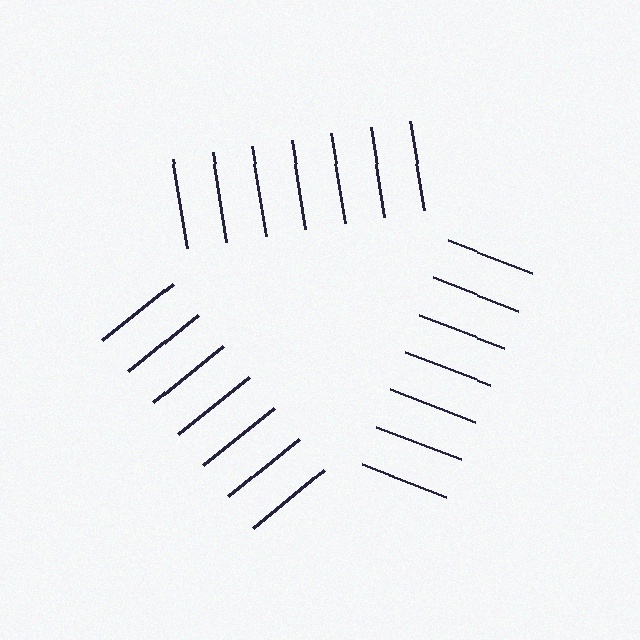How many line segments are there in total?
21 — 7 along each of the 3 edges.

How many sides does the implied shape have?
3 sides — the line-ends trace a triangle.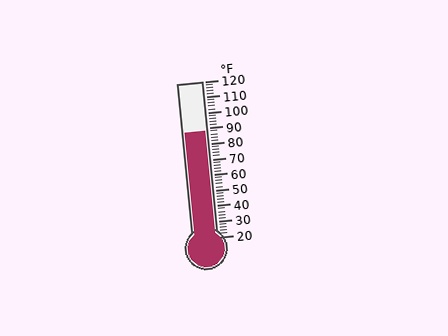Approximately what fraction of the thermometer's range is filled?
The thermometer is filled to approximately 70% of its range.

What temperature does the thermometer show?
The thermometer shows approximately 88°F.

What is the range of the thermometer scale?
The thermometer scale ranges from 20°F to 120°F.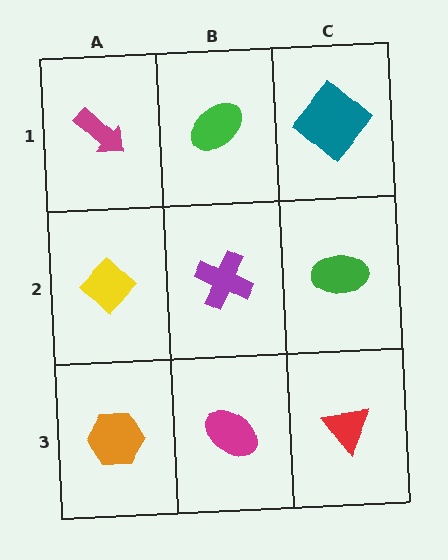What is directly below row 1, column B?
A purple cross.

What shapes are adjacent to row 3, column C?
A green ellipse (row 2, column C), a magenta ellipse (row 3, column B).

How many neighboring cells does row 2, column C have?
3.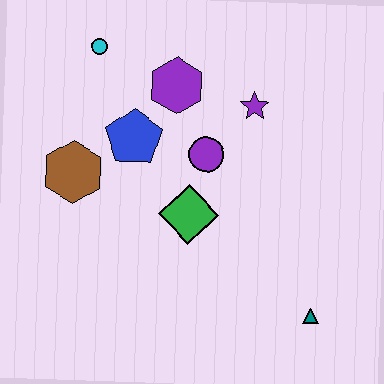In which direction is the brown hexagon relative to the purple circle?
The brown hexagon is to the left of the purple circle.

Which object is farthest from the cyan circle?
The teal triangle is farthest from the cyan circle.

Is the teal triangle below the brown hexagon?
Yes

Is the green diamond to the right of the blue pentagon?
Yes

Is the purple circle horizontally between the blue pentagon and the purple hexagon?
No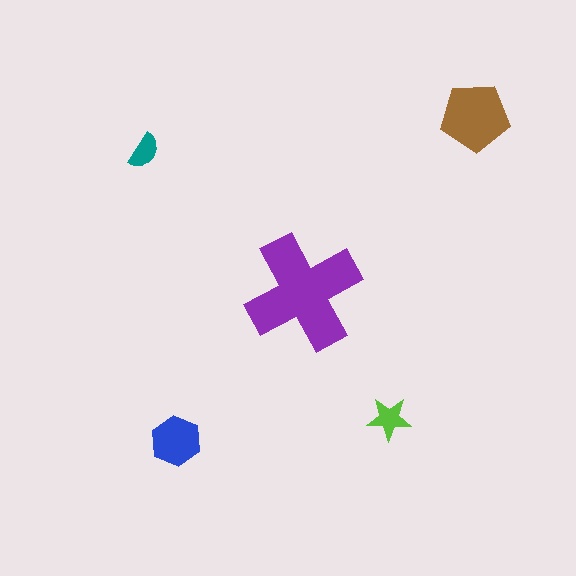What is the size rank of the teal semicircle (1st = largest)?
5th.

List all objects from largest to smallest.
The purple cross, the brown pentagon, the blue hexagon, the lime star, the teal semicircle.